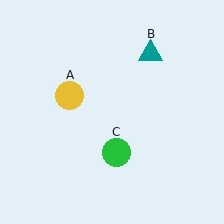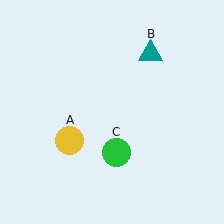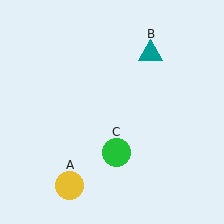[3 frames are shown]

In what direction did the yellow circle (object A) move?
The yellow circle (object A) moved down.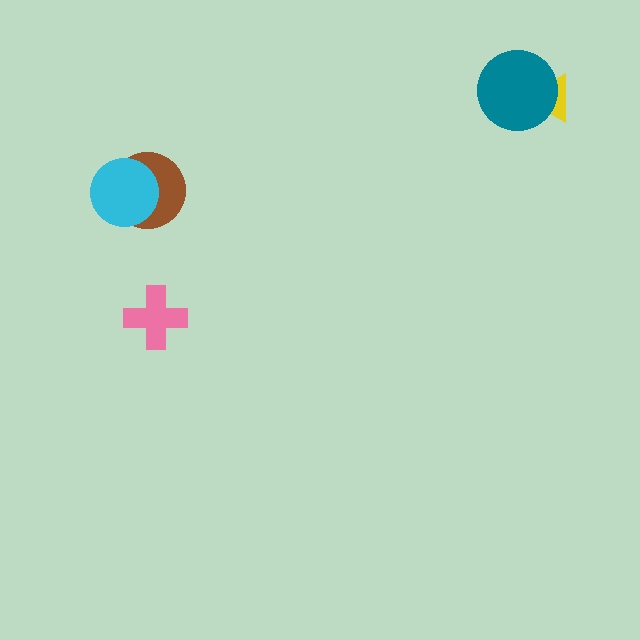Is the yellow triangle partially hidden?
Yes, it is partially covered by another shape.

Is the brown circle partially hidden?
Yes, it is partially covered by another shape.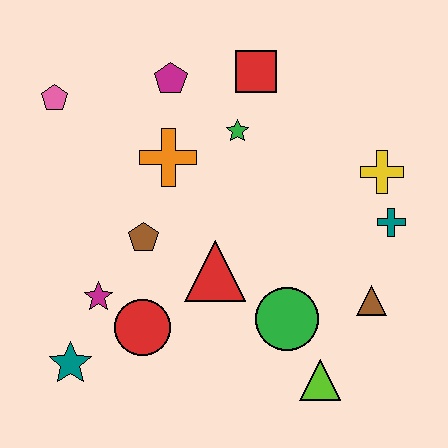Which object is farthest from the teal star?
The yellow cross is farthest from the teal star.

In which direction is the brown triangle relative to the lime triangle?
The brown triangle is above the lime triangle.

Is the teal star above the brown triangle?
No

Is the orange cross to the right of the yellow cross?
No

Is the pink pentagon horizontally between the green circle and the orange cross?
No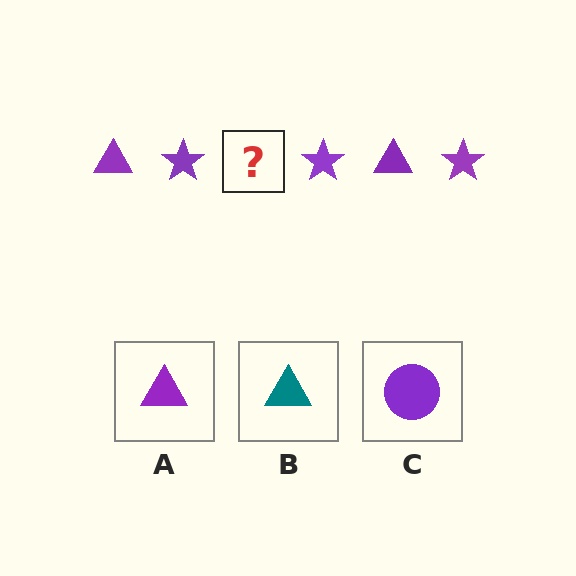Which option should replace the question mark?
Option A.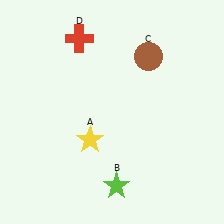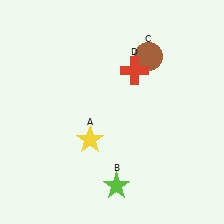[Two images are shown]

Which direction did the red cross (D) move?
The red cross (D) moved right.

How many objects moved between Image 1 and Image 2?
1 object moved between the two images.